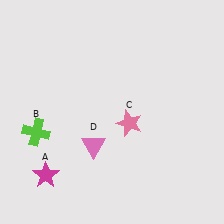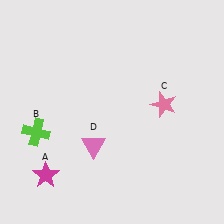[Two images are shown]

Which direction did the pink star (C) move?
The pink star (C) moved right.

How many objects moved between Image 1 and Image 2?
1 object moved between the two images.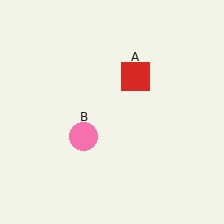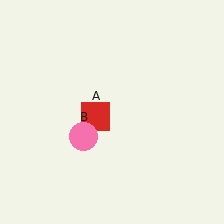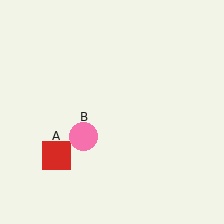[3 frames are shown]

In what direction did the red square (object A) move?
The red square (object A) moved down and to the left.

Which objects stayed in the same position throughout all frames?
Pink circle (object B) remained stationary.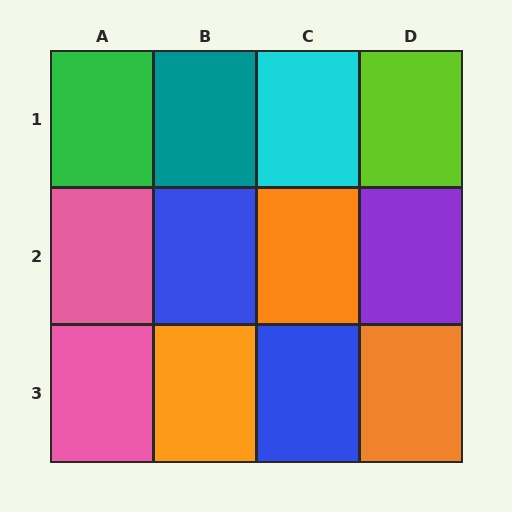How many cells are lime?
1 cell is lime.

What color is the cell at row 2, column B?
Blue.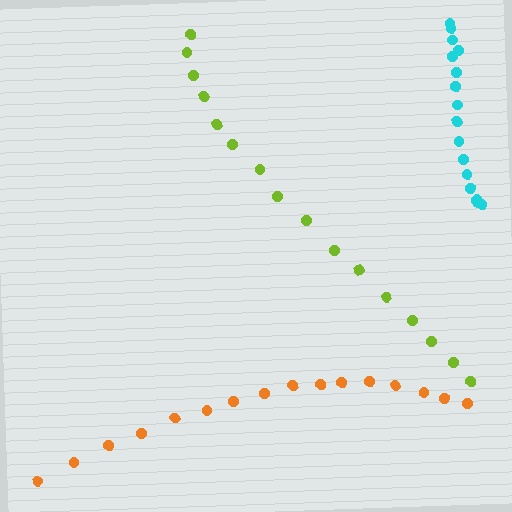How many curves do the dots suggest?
There are 3 distinct paths.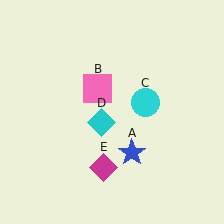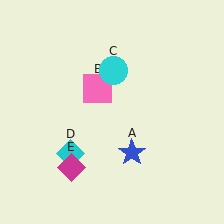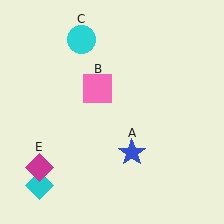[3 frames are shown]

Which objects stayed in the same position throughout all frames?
Blue star (object A) and pink square (object B) remained stationary.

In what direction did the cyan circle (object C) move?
The cyan circle (object C) moved up and to the left.